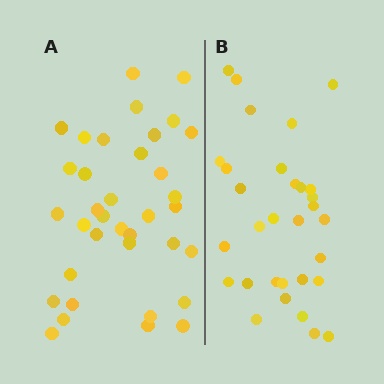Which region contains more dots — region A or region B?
Region A (the left region) has more dots.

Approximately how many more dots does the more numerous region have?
Region A has about 5 more dots than region B.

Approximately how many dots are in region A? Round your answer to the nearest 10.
About 40 dots. (The exact count is 36, which rounds to 40.)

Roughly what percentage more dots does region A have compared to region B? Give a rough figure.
About 15% more.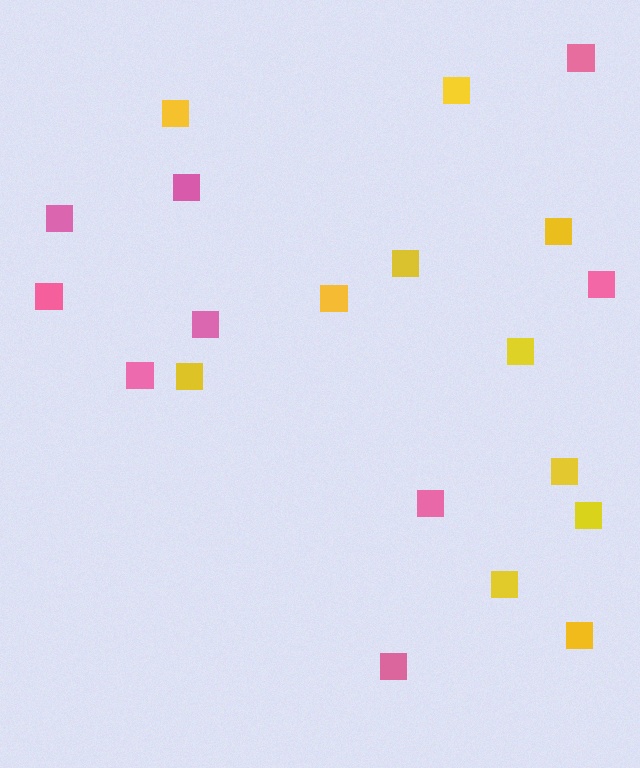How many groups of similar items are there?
There are 2 groups: one group of yellow squares (11) and one group of pink squares (9).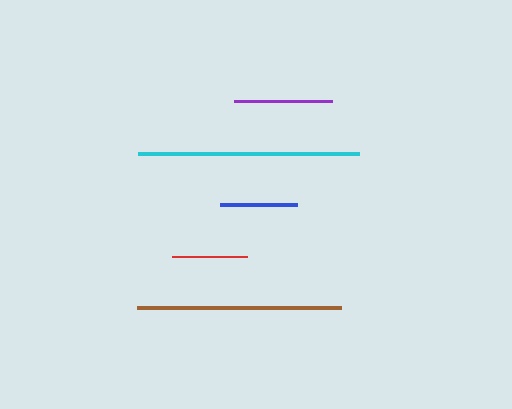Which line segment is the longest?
The cyan line is the longest at approximately 221 pixels.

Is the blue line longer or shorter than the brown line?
The brown line is longer than the blue line.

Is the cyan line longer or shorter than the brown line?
The cyan line is longer than the brown line.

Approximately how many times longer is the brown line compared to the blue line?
The brown line is approximately 2.6 times the length of the blue line.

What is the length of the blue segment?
The blue segment is approximately 77 pixels long.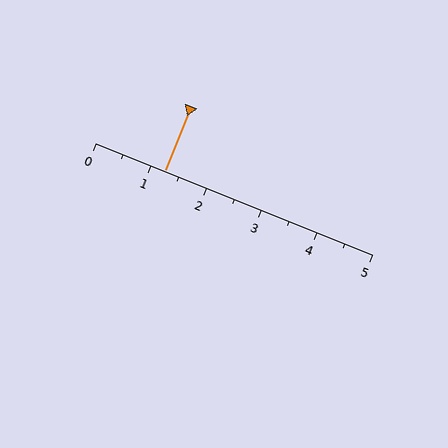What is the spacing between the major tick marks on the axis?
The major ticks are spaced 1 apart.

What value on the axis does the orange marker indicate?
The marker indicates approximately 1.2.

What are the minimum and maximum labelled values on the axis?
The axis runs from 0 to 5.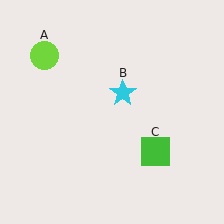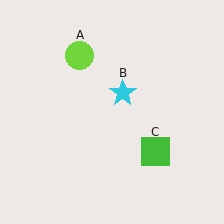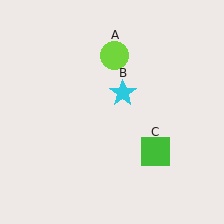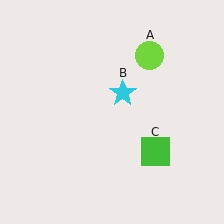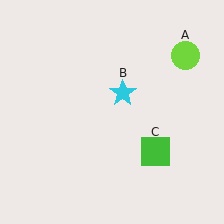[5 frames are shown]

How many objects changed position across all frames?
1 object changed position: lime circle (object A).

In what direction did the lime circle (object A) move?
The lime circle (object A) moved right.